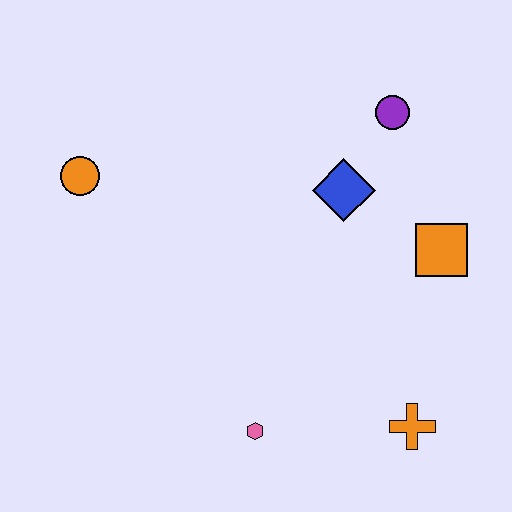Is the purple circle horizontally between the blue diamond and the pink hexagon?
No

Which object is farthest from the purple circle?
The pink hexagon is farthest from the purple circle.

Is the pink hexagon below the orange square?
Yes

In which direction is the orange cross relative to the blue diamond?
The orange cross is below the blue diamond.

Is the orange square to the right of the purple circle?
Yes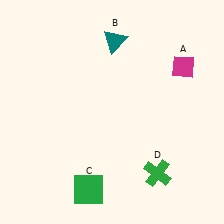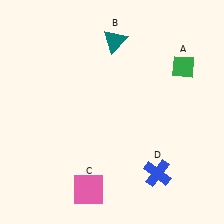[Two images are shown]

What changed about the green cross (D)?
In Image 1, D is green. In Image 2, it changed to blue.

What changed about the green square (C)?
In Image 1, C is green. In Image 2, it changed to pink.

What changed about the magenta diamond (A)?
In Image 1, A is magenta. In Image 2, it changed to green.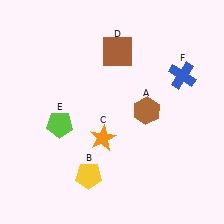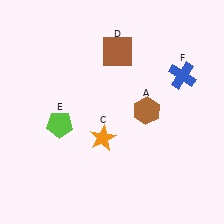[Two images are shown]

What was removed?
The yellow pentagon (B) was removed in Image 2.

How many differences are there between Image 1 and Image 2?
There is 1 difference between the two images.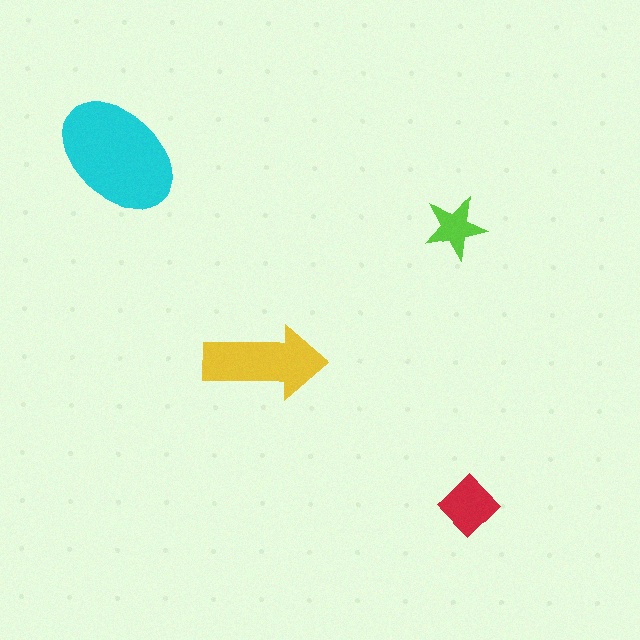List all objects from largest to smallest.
The cyan ellipse, the yellow arrow, the red diamond, the lime star.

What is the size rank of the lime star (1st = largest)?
4th.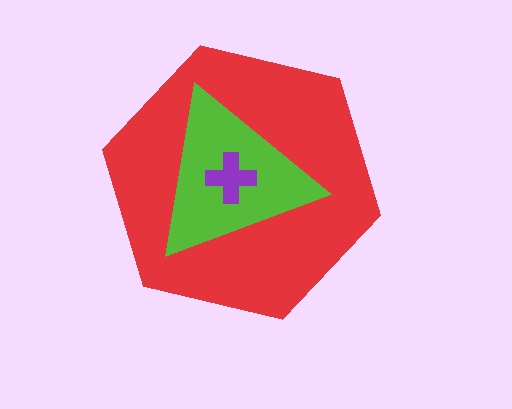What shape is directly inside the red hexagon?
The lime triangle.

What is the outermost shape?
The red hexagon.